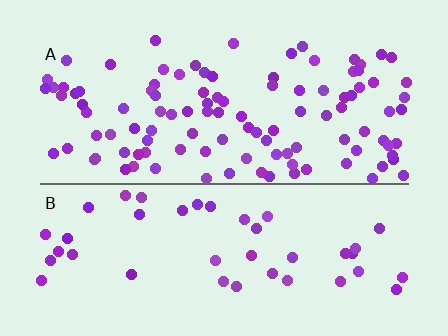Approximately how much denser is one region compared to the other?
Approximately 2.5× — region A over region B.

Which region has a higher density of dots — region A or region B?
A (the top).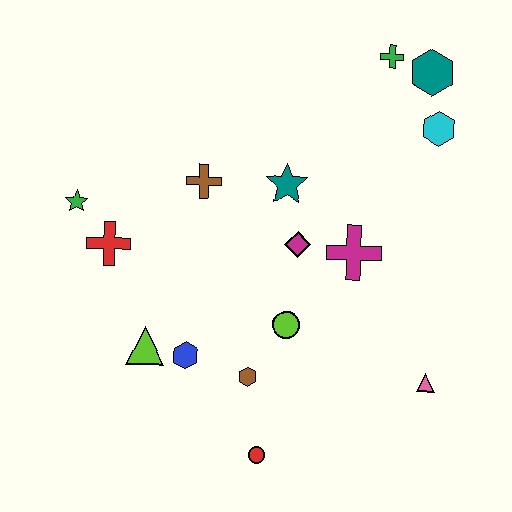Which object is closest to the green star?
The red cross is closest to the green star.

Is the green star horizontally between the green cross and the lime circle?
No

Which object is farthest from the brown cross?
The pink triangle is farthest from the brown cross.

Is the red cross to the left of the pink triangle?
Yes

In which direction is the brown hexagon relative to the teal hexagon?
The brown hexagon is below the teal hexagon.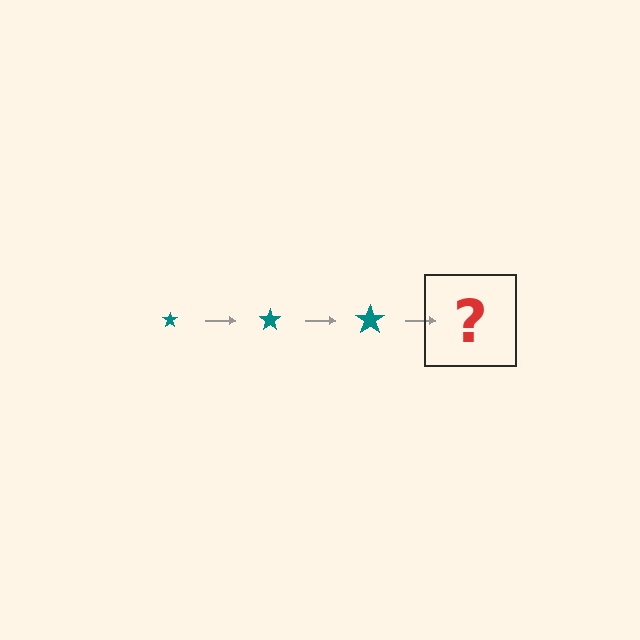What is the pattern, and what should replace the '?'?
The pattern is that the star gets progressively larger each step. The '?' should be a teal star, larger than the previous one.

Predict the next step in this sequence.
The next step is a teal star, larger than the previous one.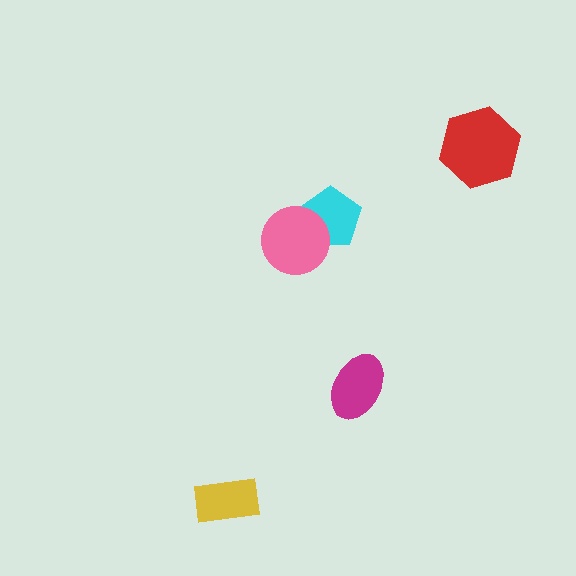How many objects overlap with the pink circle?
1 object overlaps with the pink circle.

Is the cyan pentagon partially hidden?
Yes, it is partially covered by another shape.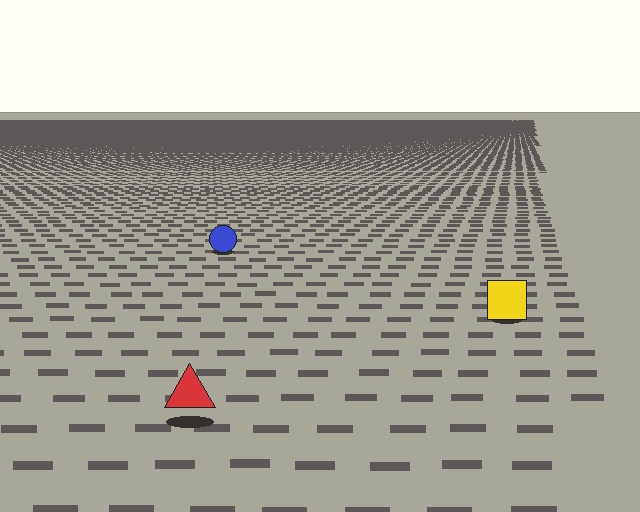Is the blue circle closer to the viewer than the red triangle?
No. The red triangle is closer — you can tell from the texture gradient: the ground texture is coarser near it.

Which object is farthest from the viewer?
The blue circle is farthest from the viewer. It appears smaller and the ground texture around it is denser.